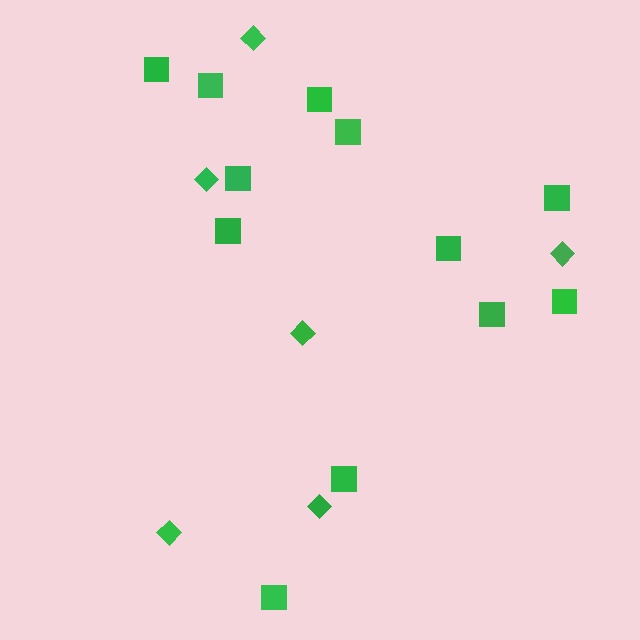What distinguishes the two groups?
There are 2 groups: one group of squares (12) and one group of diamonds (6).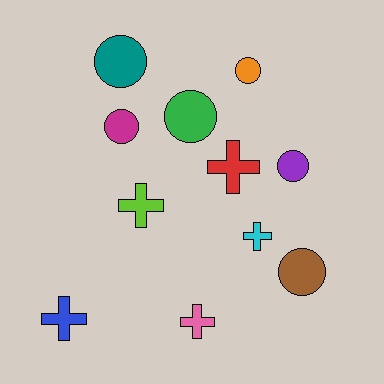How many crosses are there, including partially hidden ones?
There are 5 crosses.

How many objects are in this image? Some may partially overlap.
There are 11 objects.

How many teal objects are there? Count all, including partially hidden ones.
There is 1 teal object.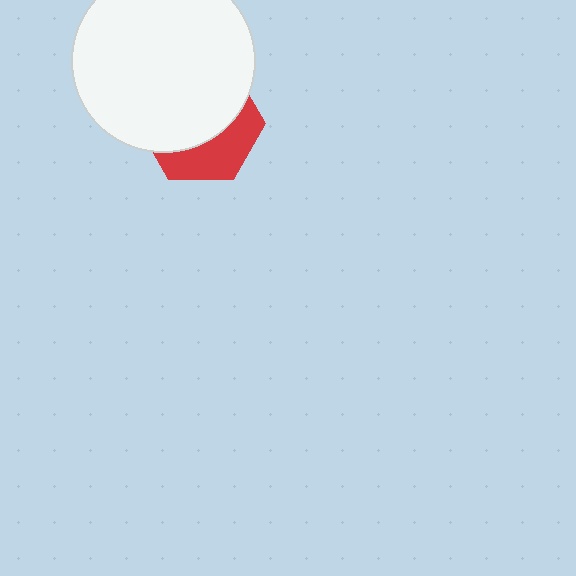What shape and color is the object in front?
The object in front is a white circle.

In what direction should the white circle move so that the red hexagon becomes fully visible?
The white circle should move up. That is the shortest direction to clear the overlap and leave the red hexagon fully visible.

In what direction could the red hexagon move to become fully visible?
The red hexagon could move down. That would shift it out from behind the white circle entirely.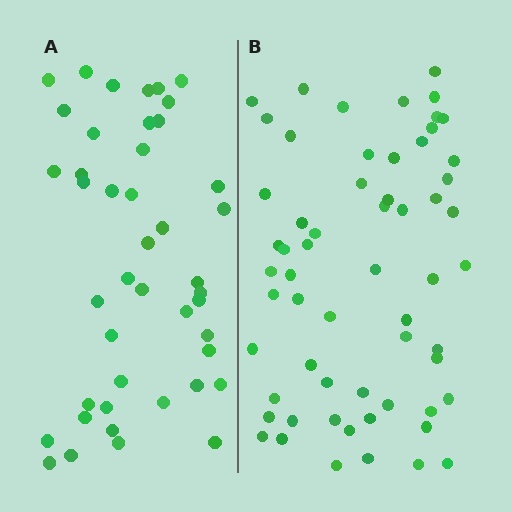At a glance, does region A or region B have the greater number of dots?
Region B (the right region) has more dots.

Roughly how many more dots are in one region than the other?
Region B has approximately 15 more dots than region A.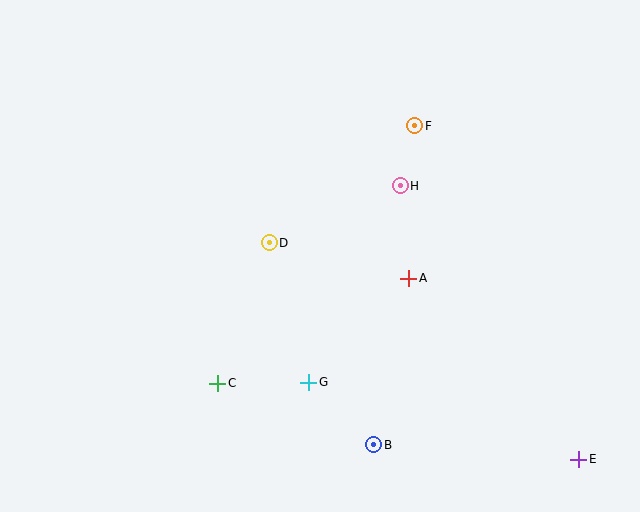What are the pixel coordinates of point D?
Point D is at (269, 243).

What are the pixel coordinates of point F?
Point F is at (415, 126).